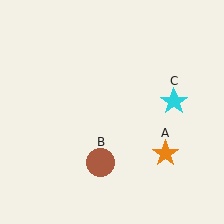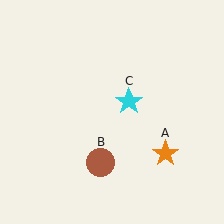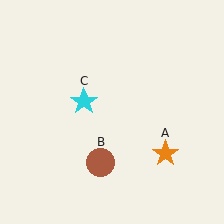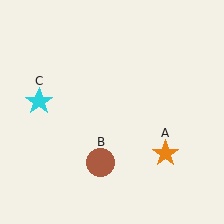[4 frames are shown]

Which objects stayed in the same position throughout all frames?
Orange star (object A) and brown circle (object B) remained stationary.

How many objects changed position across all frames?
1 object changed position: cyan star (object C).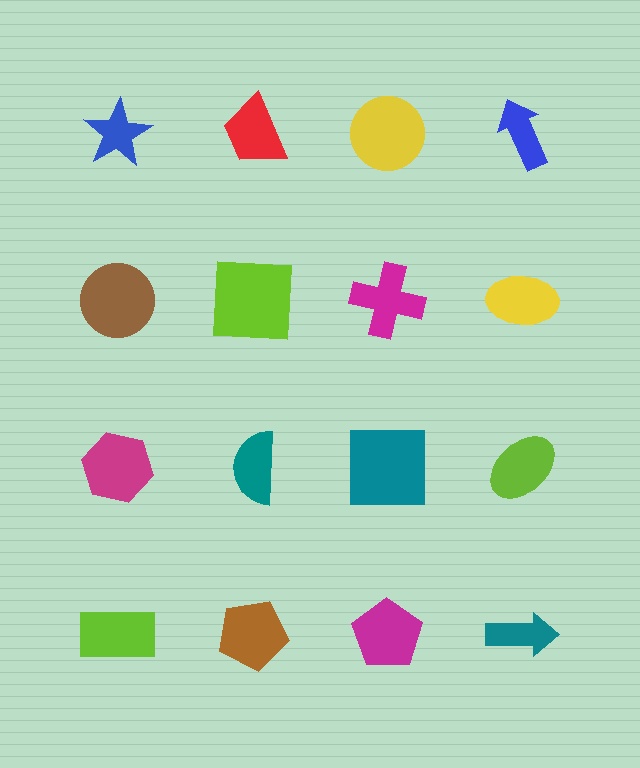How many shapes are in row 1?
4 shapes.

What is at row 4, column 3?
A magenta pentagon.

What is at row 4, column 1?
A lime rectangle.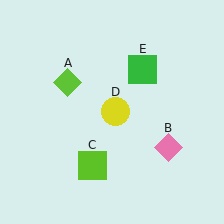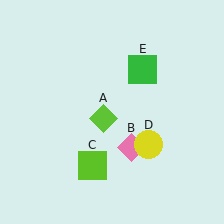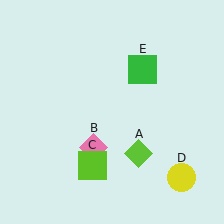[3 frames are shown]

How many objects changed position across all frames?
3 objects changed position: lime diamond (object A), pink diamond (object B), yellow circle (object D).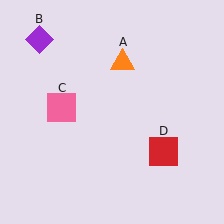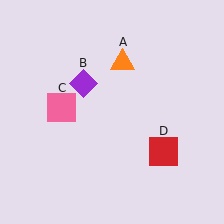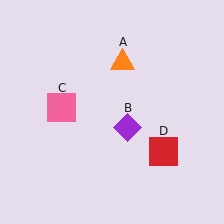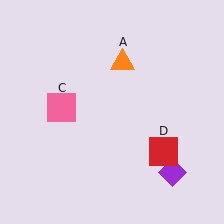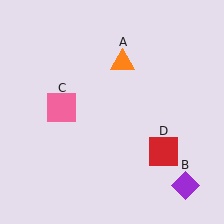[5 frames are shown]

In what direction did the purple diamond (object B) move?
The purple diamond (object B) moved down and to the right.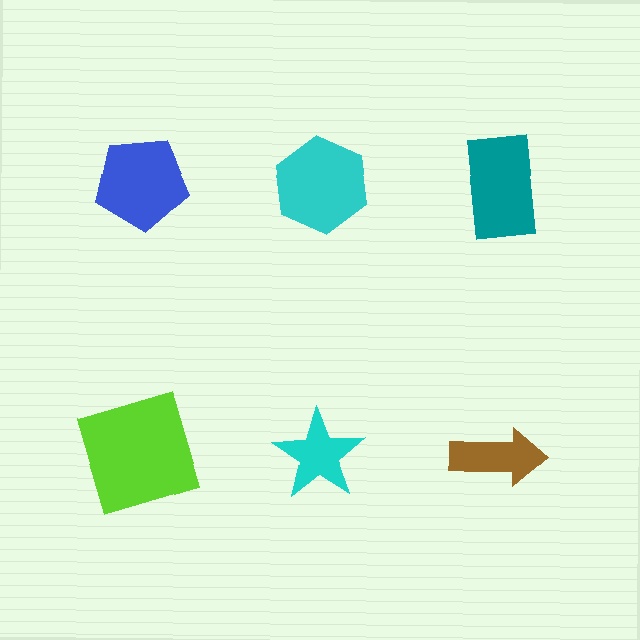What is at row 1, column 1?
A blue pentagon.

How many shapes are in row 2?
3 shapes.